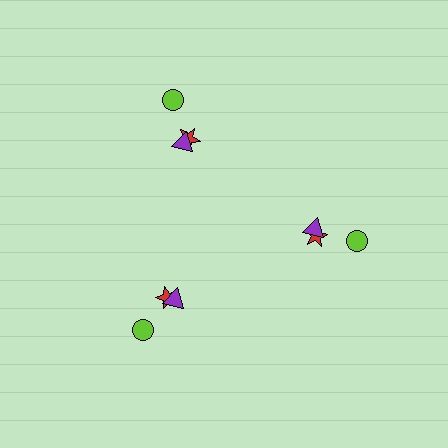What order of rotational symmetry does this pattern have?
This pattern has 3-fold rotational symmetry.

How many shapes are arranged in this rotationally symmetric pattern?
There are 9 shapes, arranged in 3 groups of 3.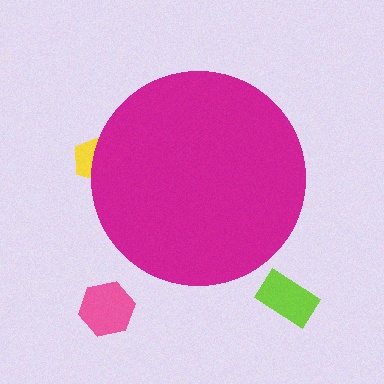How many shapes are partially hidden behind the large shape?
1 shape is partially hidden.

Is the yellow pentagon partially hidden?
Yes, the yellow pentagon is partially hidden behind the magenta circle.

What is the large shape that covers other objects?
A magenta circle.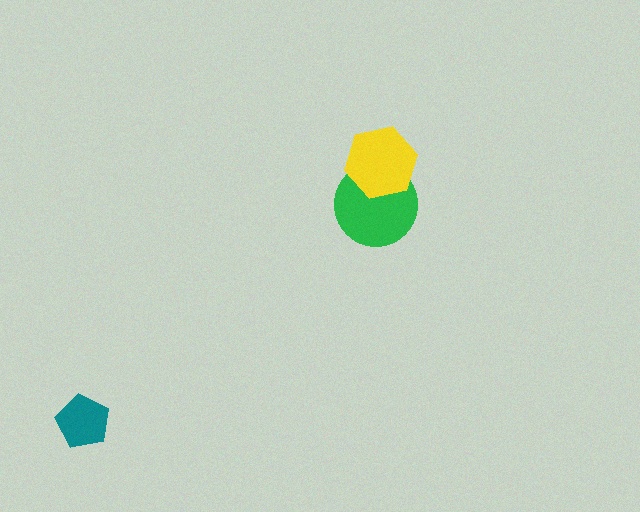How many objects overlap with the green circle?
1 object overlaps with the green circle.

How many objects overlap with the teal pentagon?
0 objects overlap with the teal pentagon.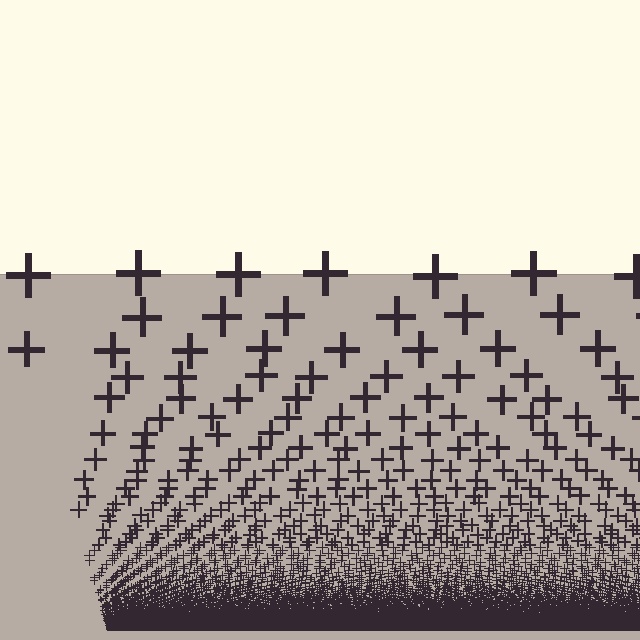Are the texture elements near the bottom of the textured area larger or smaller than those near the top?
Smaller. The gradient is inverted — elements near the bottom are smaller and denser.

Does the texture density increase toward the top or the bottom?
Density increases toward the bottom.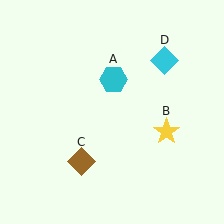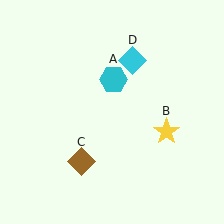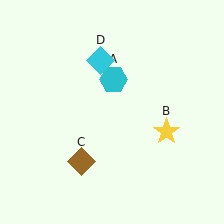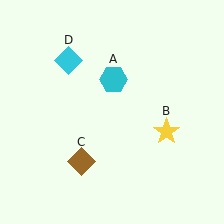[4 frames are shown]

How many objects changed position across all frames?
1 object changed position: cyan diamond (object D).